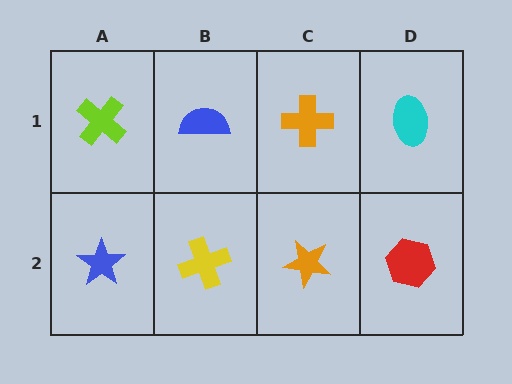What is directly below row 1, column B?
A yellow cross.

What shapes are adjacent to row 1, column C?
An orange star (row 2, column C), a blue semicircle (row 1, column B), a cyan ellipse (row 1, column D).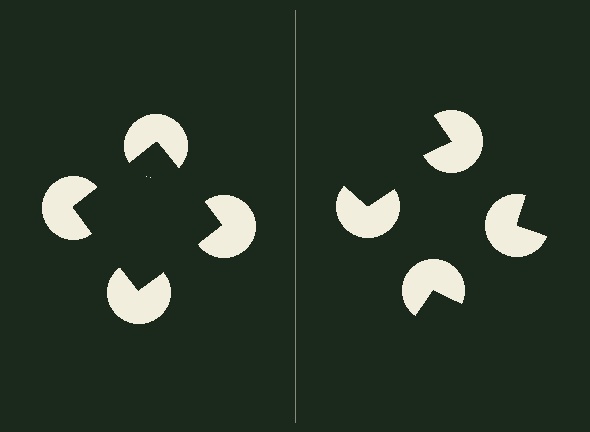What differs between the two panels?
The pac-man discs are positioned identically on both sides; only the wedge orientations differ. On the left they align to a square; on the right they are misaligned.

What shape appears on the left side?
An illusory square.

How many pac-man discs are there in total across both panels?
8 — 4 on each side.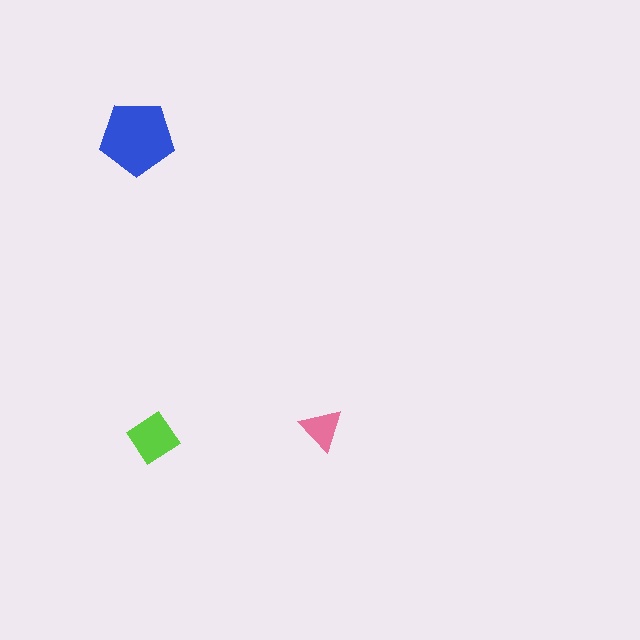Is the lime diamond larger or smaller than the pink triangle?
Larger.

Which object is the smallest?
The pink triangle.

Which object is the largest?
The blue pentagon.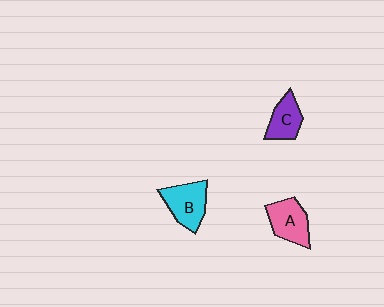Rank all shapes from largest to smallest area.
From largest to smallest: B (cyan), A (pink), C (purple).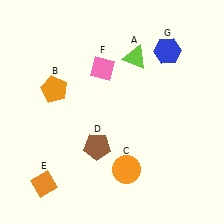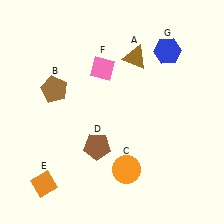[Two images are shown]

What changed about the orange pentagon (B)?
In Image 1, B is orange. In Image 2, it changed to brown.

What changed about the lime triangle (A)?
In Image 1, A is lime. In Image 2, it changed to brown.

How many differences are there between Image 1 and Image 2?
There are 2 differences between the two images.